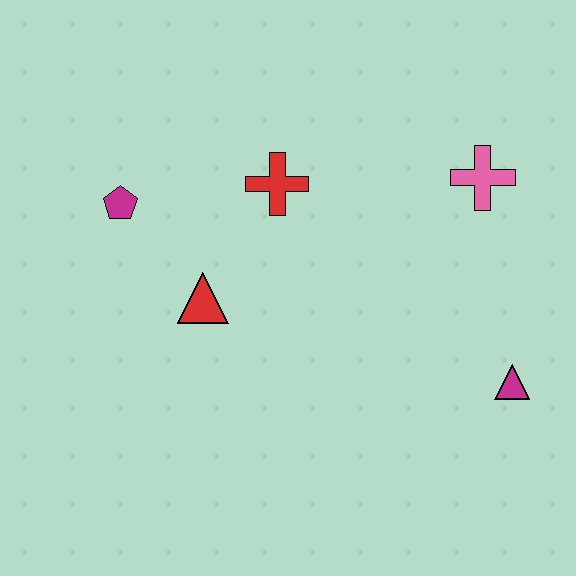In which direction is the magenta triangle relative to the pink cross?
The magenta triangle is below the pink cross.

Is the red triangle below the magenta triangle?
No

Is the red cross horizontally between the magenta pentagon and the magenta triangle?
Yes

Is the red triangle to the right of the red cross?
No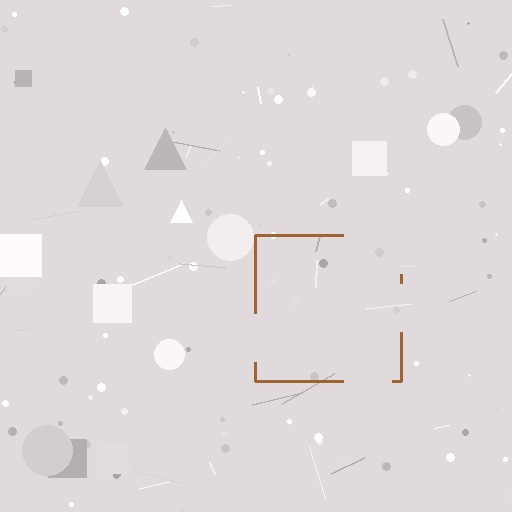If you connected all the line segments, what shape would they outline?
They would outline a square.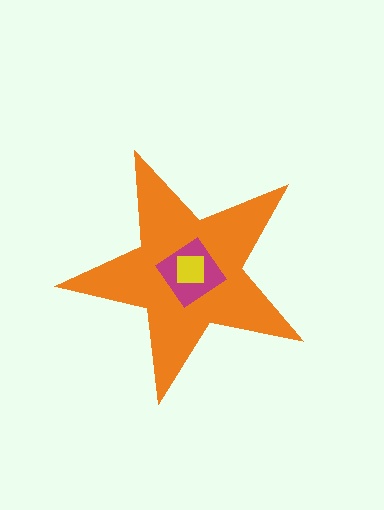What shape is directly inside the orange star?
The magenta diamond.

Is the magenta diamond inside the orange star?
Yes.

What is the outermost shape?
The orange star.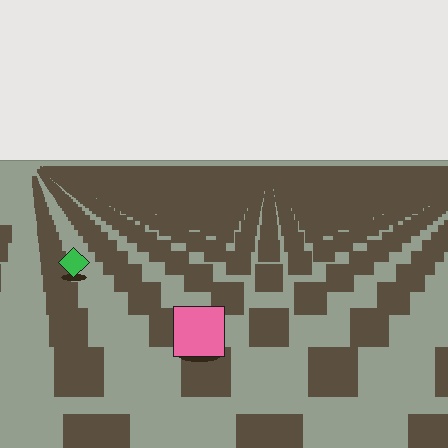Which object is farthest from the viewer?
The green diamond is farthest from the viewer. It appears smaller and the ground texture around it is denser.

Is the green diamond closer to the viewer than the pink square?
No. The pink square is closer — you can tell from the texture gradient: the ground texture is coarser near it.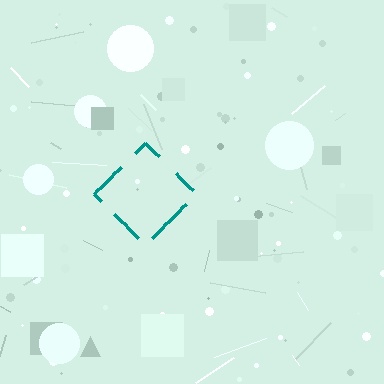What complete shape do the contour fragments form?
The contour fragments form a diamond.